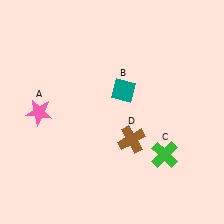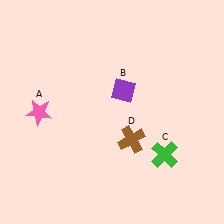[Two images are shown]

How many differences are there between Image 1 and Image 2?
There is 1 difference between the two images.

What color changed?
The diamond (B) changed from teal in Image 1 to purple in Image 2.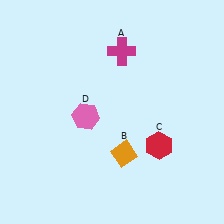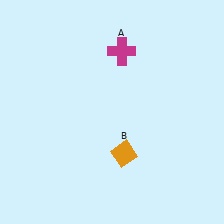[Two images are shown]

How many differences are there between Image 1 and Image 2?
There are 2 differences between the two images.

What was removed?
The pink hexagon (D), the red hexagon (C) were removed in Image 2.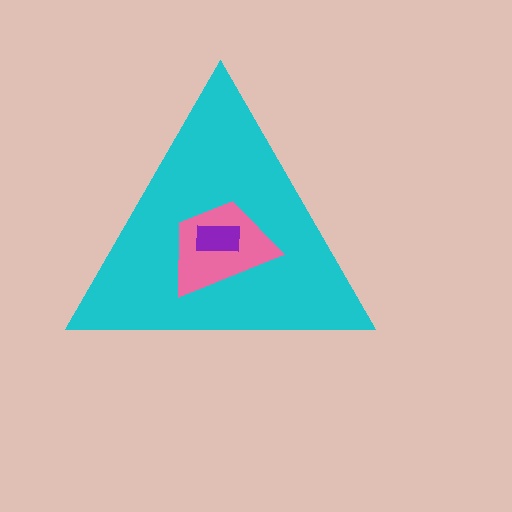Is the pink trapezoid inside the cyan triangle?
Yes.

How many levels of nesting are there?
3.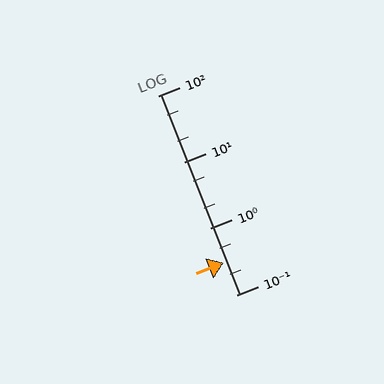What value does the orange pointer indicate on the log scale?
The pointer indicates approximately 0.3.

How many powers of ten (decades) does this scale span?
The scale spans 3 decades, from 0.1 to 100.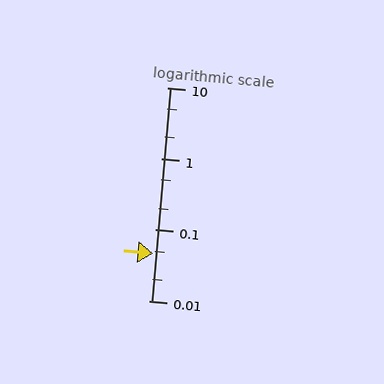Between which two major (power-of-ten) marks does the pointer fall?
The pointer is between 0.01 and 0.1.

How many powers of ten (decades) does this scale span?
The scale spans 3 decades, from 0.01 to 10.